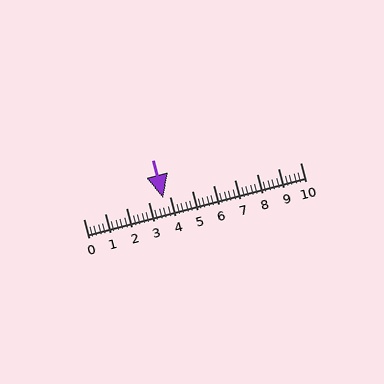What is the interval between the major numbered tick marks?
The major tick marks are spaced 1 units apart.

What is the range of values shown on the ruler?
The ruler shows values from 0 to 10.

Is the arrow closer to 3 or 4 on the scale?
The arrow is closer to 4.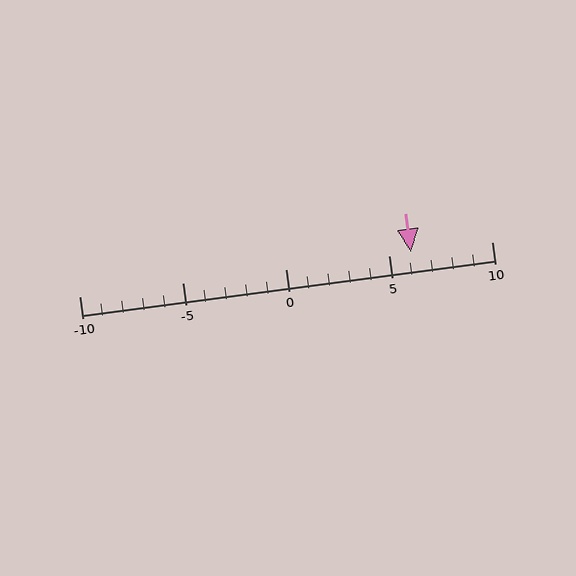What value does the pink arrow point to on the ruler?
The pink arrow points to approximately 6.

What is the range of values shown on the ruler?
The ruler shows values from -10 to 10.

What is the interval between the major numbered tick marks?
The major tick marks are spaced 5 units apart.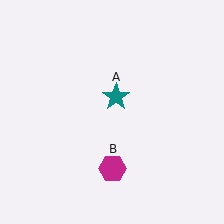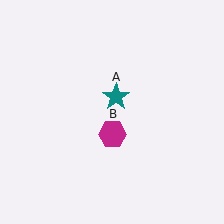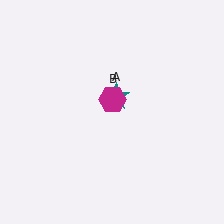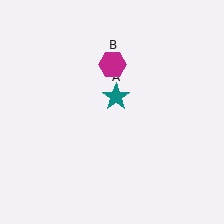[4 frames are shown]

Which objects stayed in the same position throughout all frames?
Teal star (object A) remained stationary.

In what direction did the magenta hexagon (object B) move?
The magenta hexagon (object B) moved up.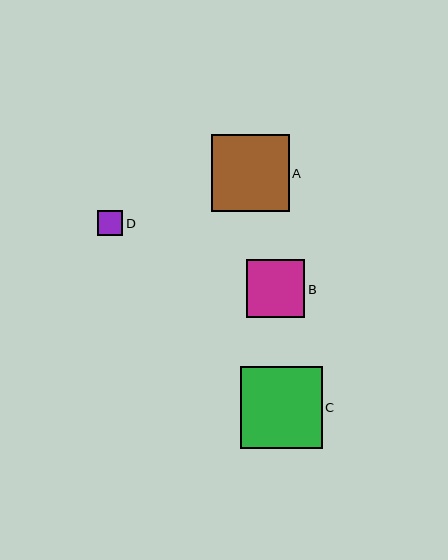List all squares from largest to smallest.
From largest to smallest: C, A, B, D.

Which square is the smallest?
Square D is the smallest with a size of approximately 25 pixels.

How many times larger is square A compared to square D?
Square A is approximately 3.1 times the size of square D.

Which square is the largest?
Square C is the largest with a size of approximately 82 pixels.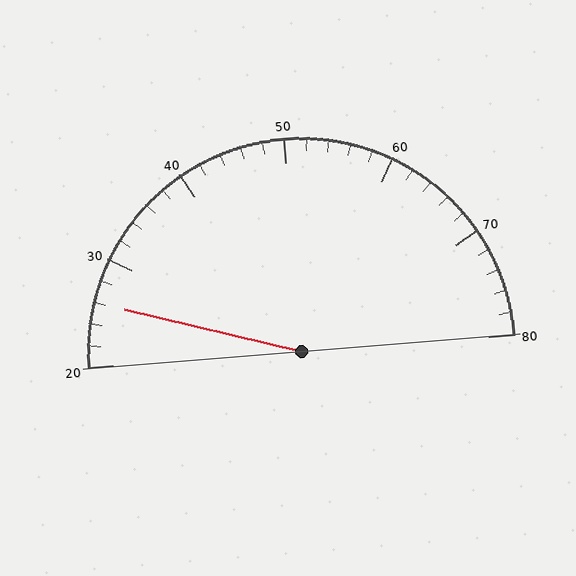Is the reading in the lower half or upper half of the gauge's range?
The reading is in the lower half of the range (20 to 80).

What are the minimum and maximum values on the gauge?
The gauge ranges from 20 to 80.